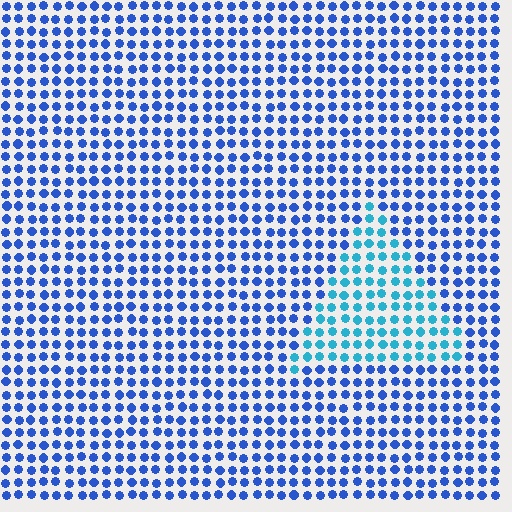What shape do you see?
I see a triangle.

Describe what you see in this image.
The image is filled with small blue elements in a uniform arrangement. A triangle-shaped region is visible where the elements are tinted to a slightly different hue, forming a subtle color boundary.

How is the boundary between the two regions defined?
The boundary is defined purely by a slight shift in hue (about 34 degrees). Spacing, size, and orientation are identical on both sides.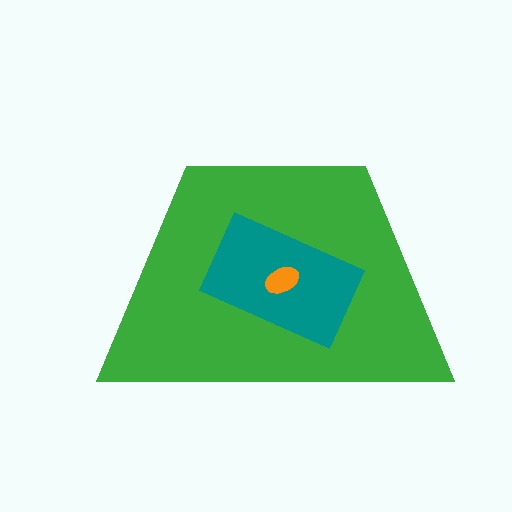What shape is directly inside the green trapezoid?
The teal rectangle.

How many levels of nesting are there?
3.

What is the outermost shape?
The green trapezoid.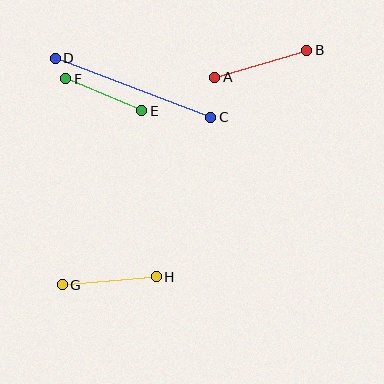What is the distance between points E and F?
The distance is approximately 83 pixels.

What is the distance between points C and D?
The distance is approximately 166 pixels.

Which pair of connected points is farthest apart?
Points C and D are farthest apart.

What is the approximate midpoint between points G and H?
The midpoint is at approximately (109, 281) pixels.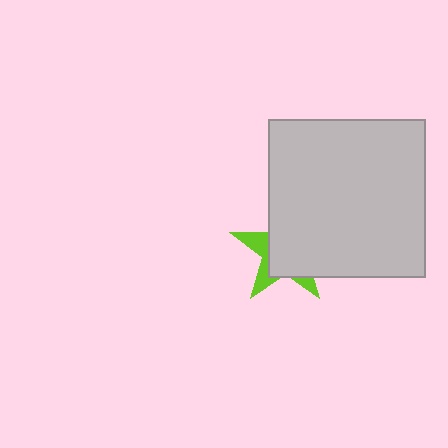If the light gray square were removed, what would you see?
You would see the complete lime star.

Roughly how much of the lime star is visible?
A small part of it is visible (roughly 30%).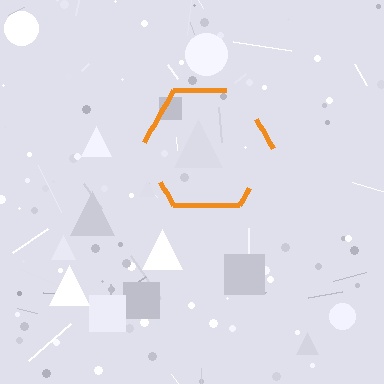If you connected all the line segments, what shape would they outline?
They would outline a hexagon.